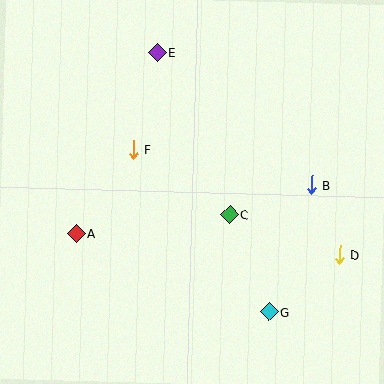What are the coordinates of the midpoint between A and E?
The midpoint between A and E is at (116, 143).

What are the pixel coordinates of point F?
Point F is at (134, 149).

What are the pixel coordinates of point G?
Point G is at (269, 312).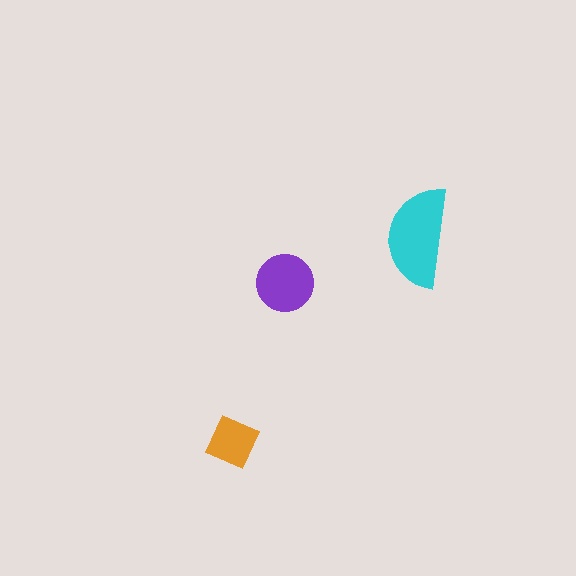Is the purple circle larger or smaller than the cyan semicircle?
Smaller.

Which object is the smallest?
The orange square.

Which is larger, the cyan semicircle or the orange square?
The cyan semicircle.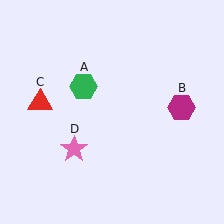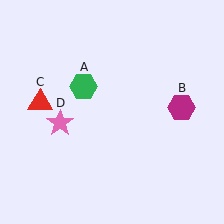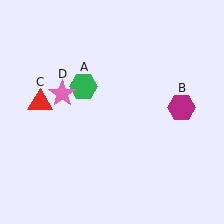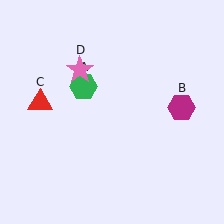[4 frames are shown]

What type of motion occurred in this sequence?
The pink star (object D) rotated clockwise around the center of the scene.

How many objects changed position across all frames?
1 object changed position: pink star (object D).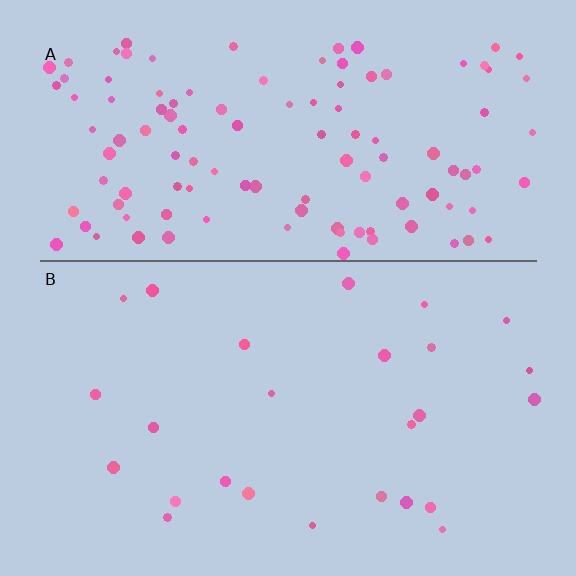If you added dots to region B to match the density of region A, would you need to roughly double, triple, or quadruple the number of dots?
Approximately quadruple.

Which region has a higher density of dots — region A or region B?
A (the top).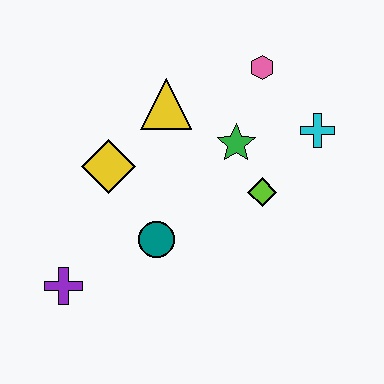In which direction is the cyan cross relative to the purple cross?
The cyan cross is to the right of the purple cross.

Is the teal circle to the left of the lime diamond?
Yes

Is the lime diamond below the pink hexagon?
Yes